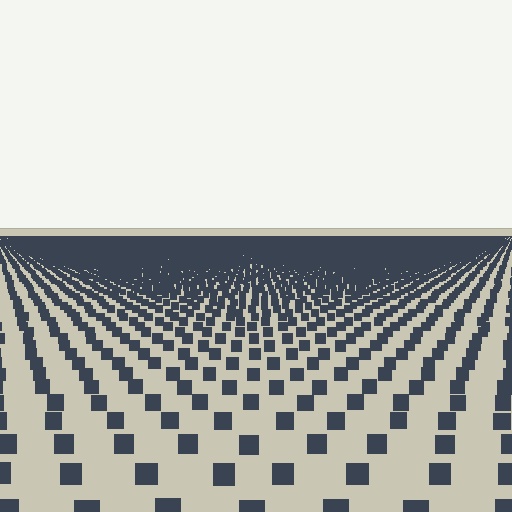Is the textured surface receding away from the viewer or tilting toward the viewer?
The surface is receding away from the viewer. Texture elements get smaller and denser toward the top.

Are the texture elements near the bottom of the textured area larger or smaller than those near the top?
Larger. Near the bottom, elements are closer to the viewer and appear at a bigger on-screen size.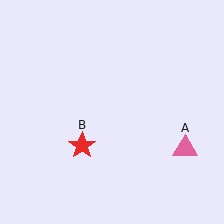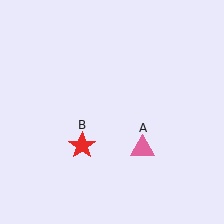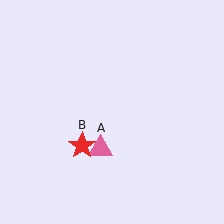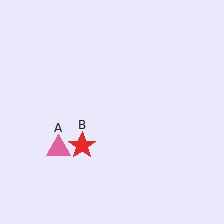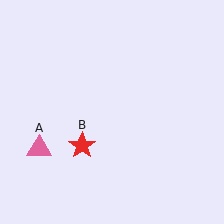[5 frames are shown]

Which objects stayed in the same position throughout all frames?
Red star (object B) remained stationary.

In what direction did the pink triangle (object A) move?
The pink triangle (object A) moved left.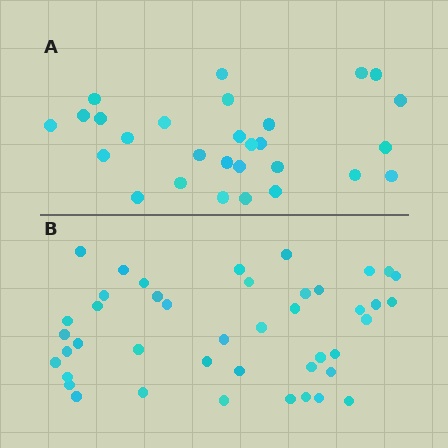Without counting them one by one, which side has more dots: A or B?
Region B (the bottom region) has more dots.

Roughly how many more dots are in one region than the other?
Region B has approximately 15 more dots than region A.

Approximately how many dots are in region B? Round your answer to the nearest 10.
About 40 dots. (The exact count is 43, which rounds to 40.)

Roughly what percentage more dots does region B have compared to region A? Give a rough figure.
About 55% more.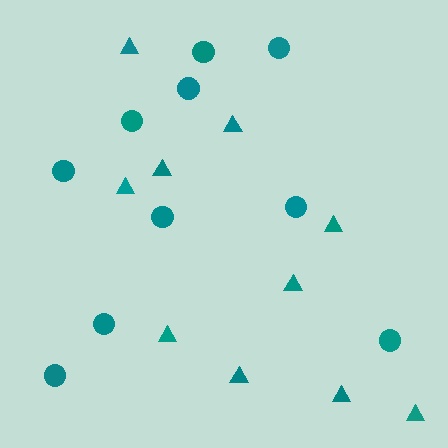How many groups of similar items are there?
There are 2 groups: one group of circles (10) and one group of triangles (10).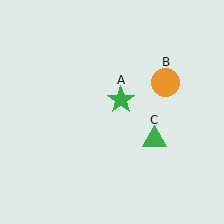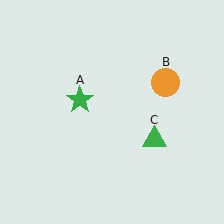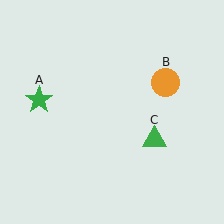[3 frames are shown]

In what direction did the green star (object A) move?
The green star (object A) moved left.